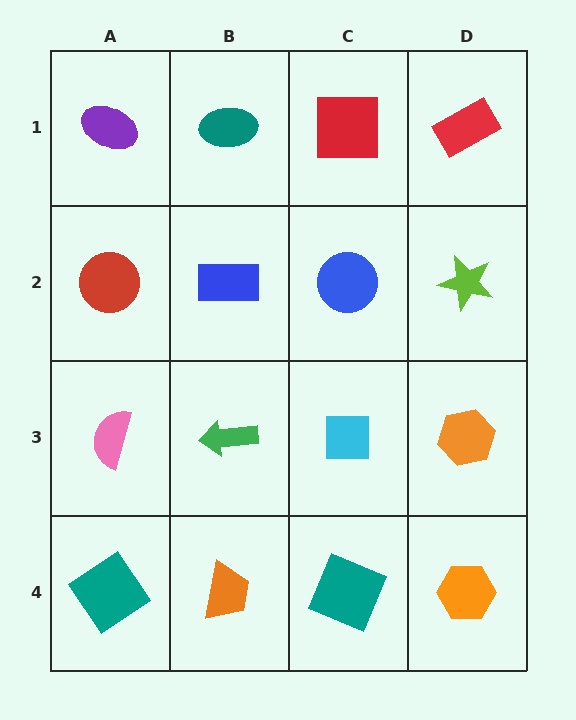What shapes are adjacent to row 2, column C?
A red square (row 1, column C), a cyan square (row 3, column C), a blue rectangle (row 2, column B), a lime star (row 2, column D).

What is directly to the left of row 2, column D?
A blue circle.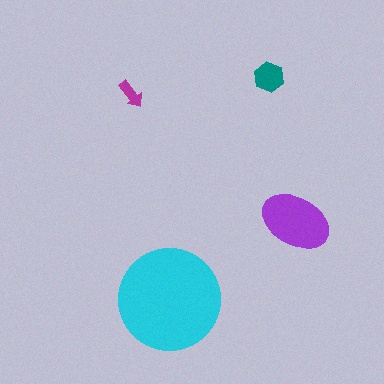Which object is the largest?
The cyan circle.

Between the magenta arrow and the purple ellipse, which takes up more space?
The purple ellipse.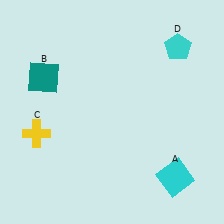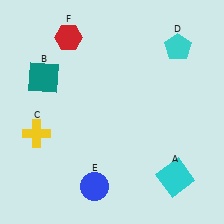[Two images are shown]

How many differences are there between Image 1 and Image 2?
There are 2 differences between the two images.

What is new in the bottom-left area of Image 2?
A blue circle (E) was added in the bottom-left area of Image 2.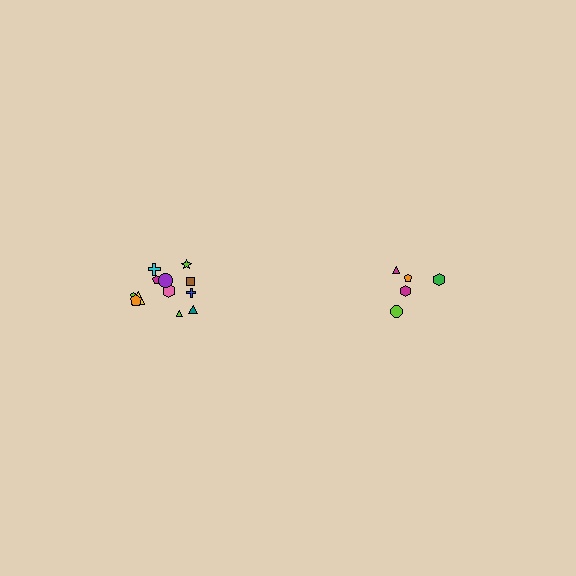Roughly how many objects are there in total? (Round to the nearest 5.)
Roughly 15 objects in total.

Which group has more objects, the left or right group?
The left group.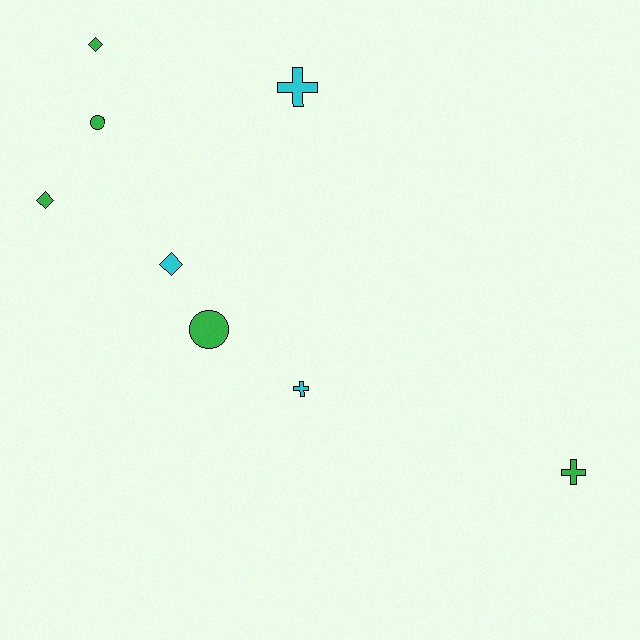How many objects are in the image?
There are 8 objects.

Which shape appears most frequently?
Cross, with 3 objects.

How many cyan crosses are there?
There are 2 cyan crosses.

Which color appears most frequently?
Green, with 5 objects.